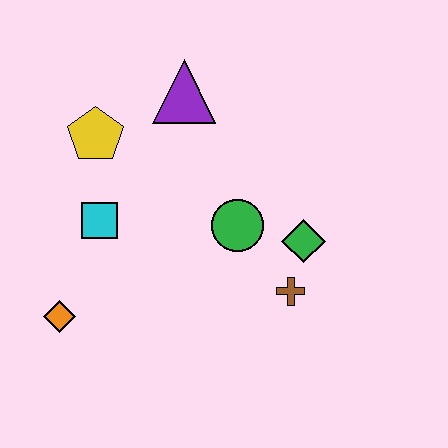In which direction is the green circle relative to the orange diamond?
The green circle is to the right of the orange diamond.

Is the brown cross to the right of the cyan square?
Yes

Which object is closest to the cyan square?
The yellow pentagon is closest to the cyan square.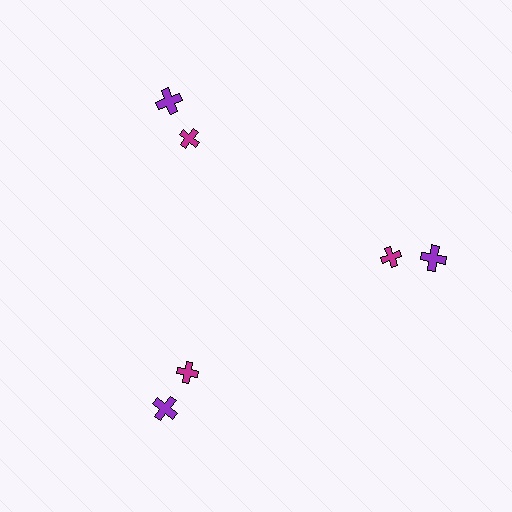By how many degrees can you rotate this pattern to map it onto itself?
The pattern maps onto itself every 120 degrees of rotation.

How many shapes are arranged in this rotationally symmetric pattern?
There are 6 shapes, arranged in 3 groups of 2.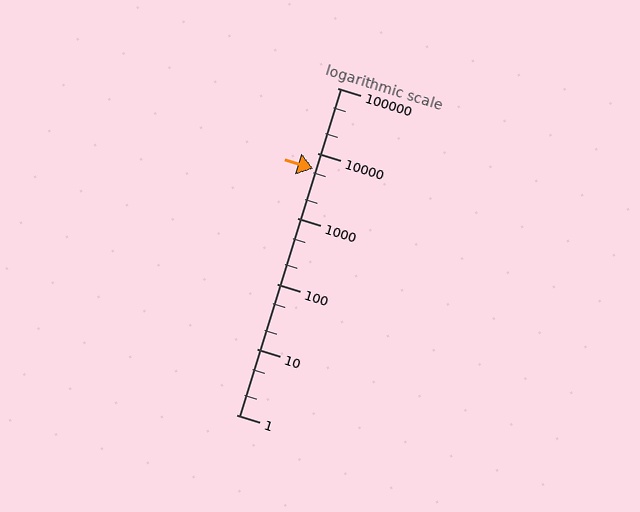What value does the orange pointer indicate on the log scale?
The pointer indicates approximately 5900.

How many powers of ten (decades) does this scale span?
The scale spans 5 decades, from 1 to 100000.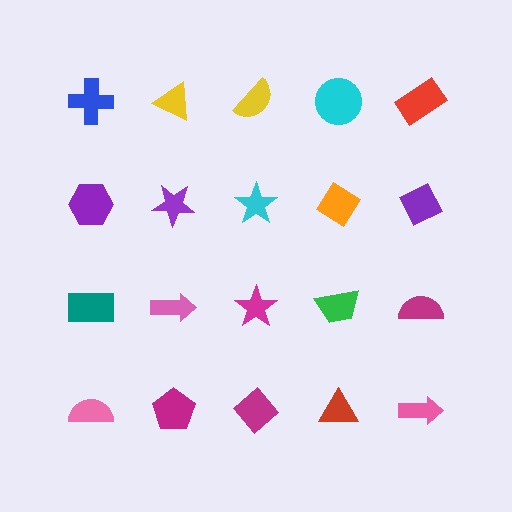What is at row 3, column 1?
A teal rectangle.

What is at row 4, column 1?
A pink semicircle.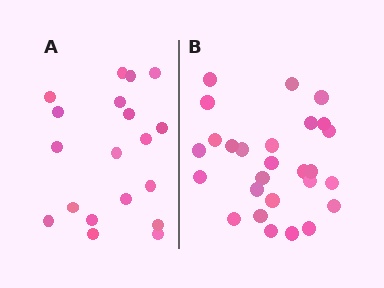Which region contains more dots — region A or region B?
Region B (the right region) has more dots.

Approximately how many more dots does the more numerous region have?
Region B has roughly 8 or so more dots than region A.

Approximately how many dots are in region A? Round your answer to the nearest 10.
About 20 dots. (The exact count is 19, which rounds to 20.)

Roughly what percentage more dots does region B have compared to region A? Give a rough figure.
About 40% more.